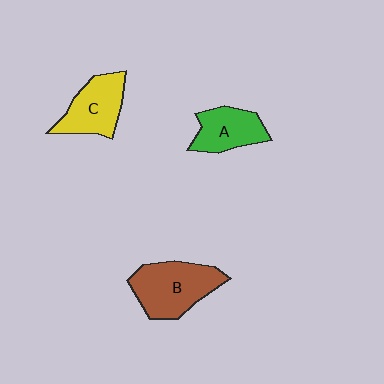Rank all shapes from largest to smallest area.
From largest to smallest: B (brown), C (yellow), A (green).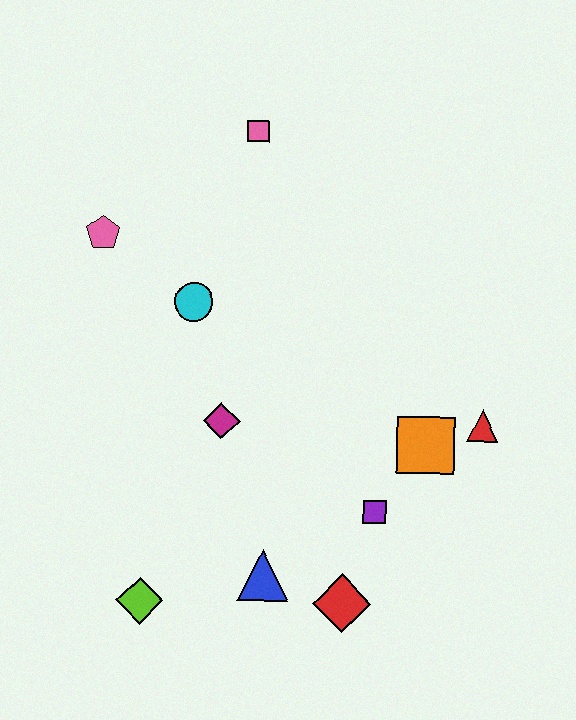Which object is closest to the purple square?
The orange square is closest to the purple square.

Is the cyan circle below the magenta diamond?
No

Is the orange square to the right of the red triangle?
No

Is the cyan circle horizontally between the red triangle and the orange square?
No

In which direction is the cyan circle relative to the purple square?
The cyan circle is above the purple square.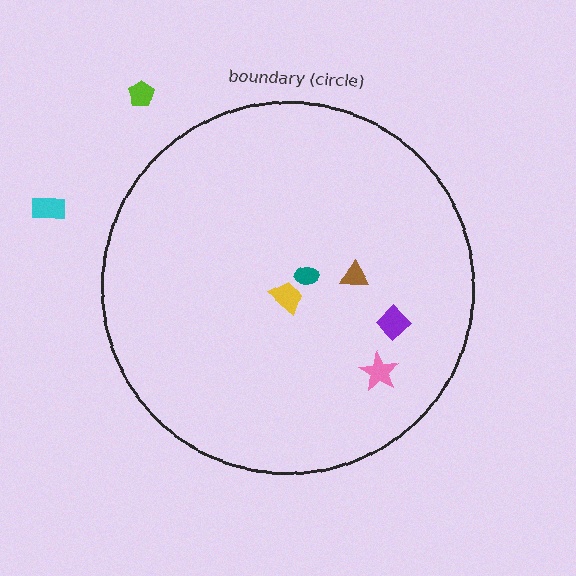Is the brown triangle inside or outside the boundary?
Inside.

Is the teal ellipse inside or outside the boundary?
Inside.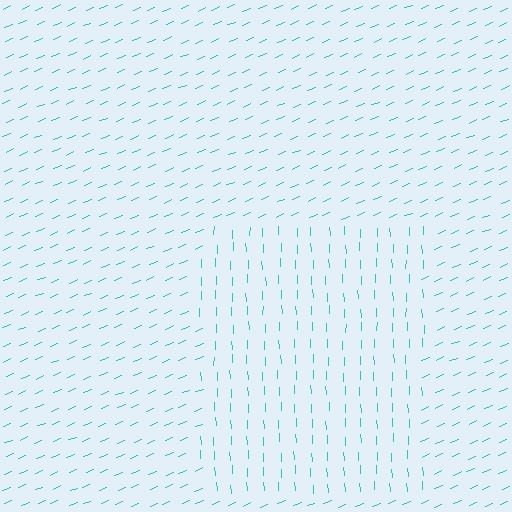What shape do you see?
I see a rectangle.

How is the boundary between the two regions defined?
The boundary is defined purely by a change in line orientation (approximately 69 degrees difference). All lines are the same color and thickness.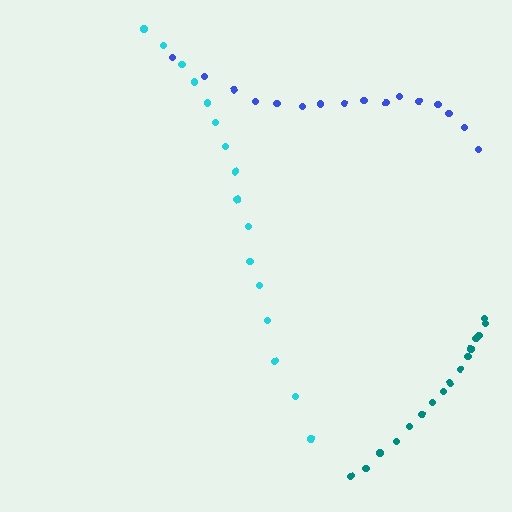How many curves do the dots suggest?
There are 3 distinct paths.